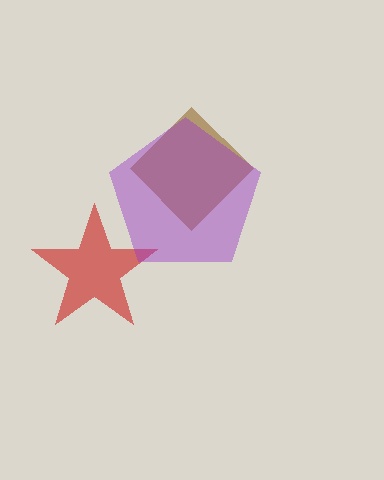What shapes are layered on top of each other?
The layered shapes are: a red star, a brown diamond, a purple pentagon.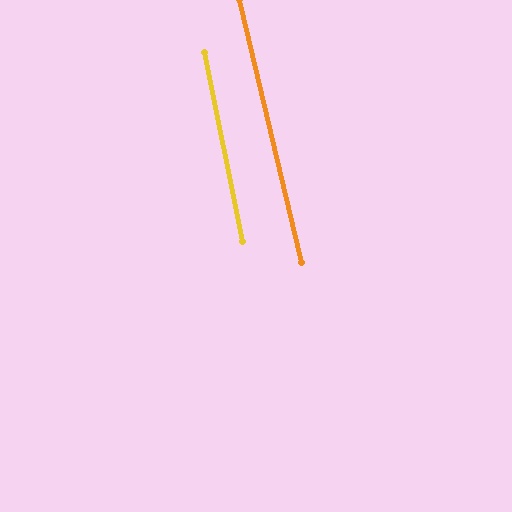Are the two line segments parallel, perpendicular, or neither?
Parallel — their directions differ by only 1.7°.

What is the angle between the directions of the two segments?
Approximately 2 degrees.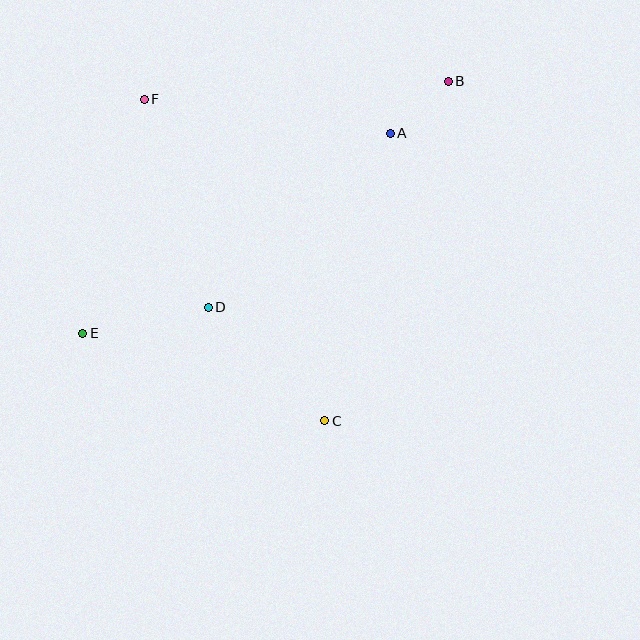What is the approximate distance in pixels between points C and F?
The distance between C and F is approximately 369 pixels.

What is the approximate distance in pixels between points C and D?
The distance between C and D is approximately 163 pixels.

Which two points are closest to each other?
Points A and B are closest to each other.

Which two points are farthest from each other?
Points B and E are farthest from each other.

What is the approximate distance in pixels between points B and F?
The distance between B and F is approximately 305 pixels.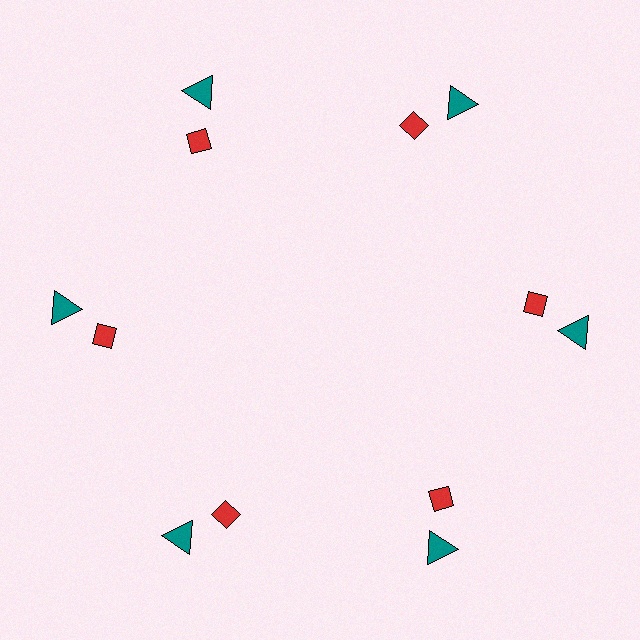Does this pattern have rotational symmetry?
Yes, this pattern has 6-fold rotational symmetry. It looks the same after rotating 60 degrees around the center.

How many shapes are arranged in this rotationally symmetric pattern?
There are 12 shapes, arranged in 6 groups of 2.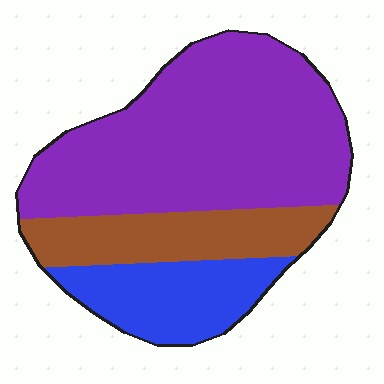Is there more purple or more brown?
Purple.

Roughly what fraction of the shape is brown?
Brown covers 21% of the shape.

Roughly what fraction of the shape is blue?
Blue covers roughly 20% of the shape.